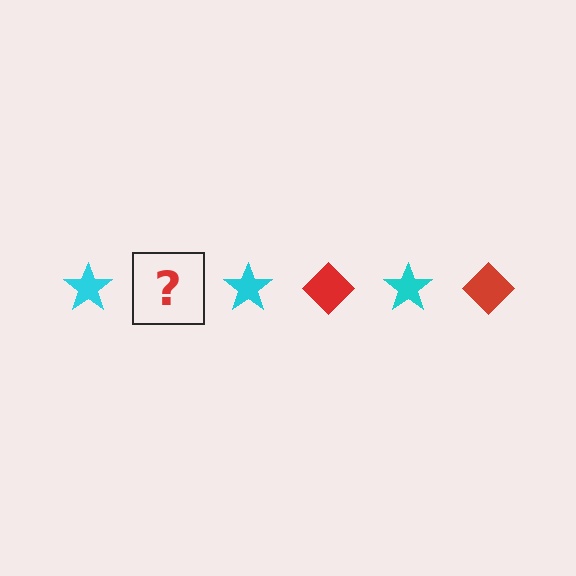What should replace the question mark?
The question mark should be replaced with a red diamond.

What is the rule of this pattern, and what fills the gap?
The rule is that the pattern alternates between cyan star and red diamond. The gap should be filled with a red diamond.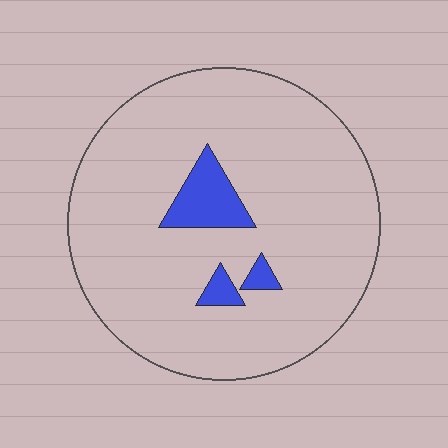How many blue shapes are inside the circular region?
3.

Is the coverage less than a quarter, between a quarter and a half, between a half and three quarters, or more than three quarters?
Less than a quarter.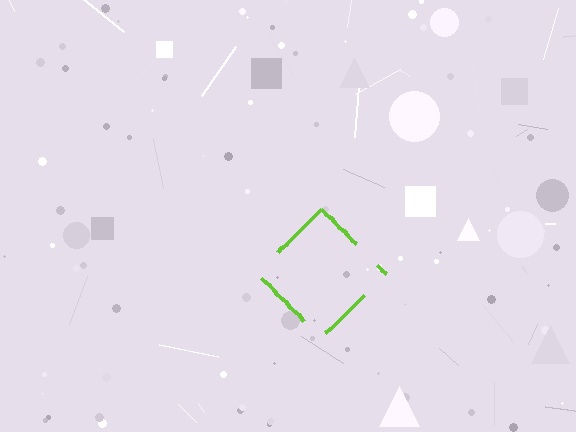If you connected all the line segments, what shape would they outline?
They would outline a diamond.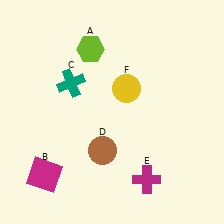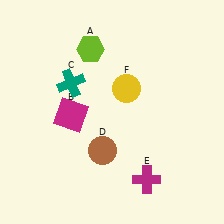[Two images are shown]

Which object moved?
The magenta square (B) moved up.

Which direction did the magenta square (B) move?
The magenta square (B) moved up.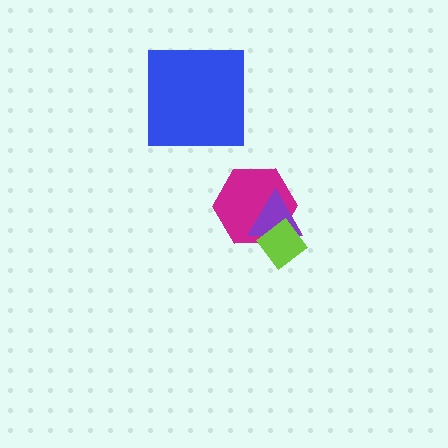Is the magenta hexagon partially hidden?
Yes, it is partially covered by another shape.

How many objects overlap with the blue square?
0 objects overlap with the blue square.